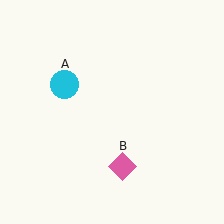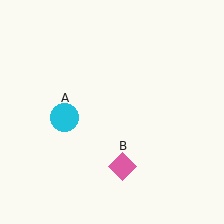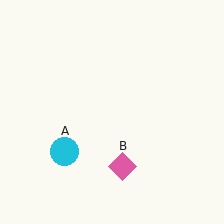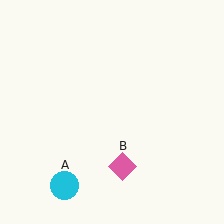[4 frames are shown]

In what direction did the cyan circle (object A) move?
The cyan circle (object A) moved down.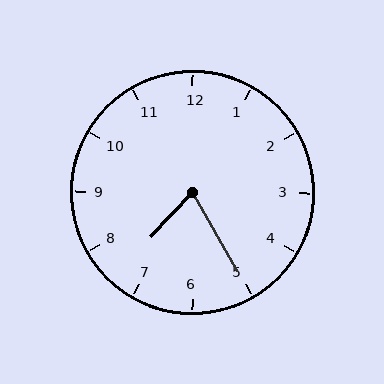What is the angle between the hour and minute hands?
Approximately 72 degrees.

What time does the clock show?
7:25.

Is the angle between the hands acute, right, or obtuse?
It is acute.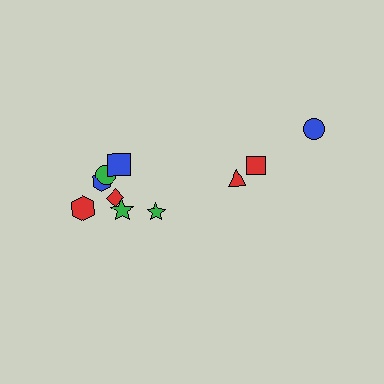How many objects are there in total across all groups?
There are 10 objects.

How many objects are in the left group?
There are 7 objects.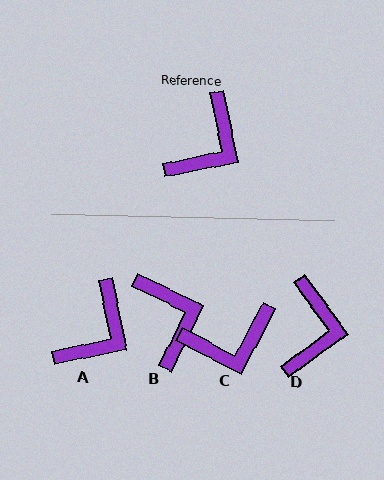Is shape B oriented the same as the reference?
No, it is off by about 53 degrees.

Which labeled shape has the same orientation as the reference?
A.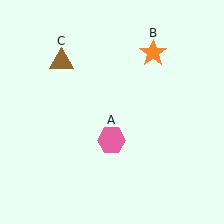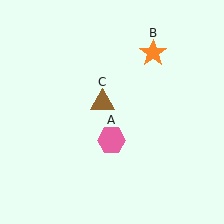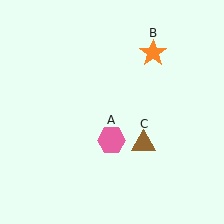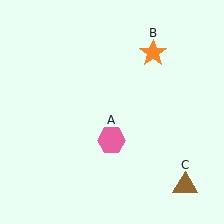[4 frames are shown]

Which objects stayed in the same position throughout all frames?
Pink hexagon (object A) and orange star (object B) remained stationary.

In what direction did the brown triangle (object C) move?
The brown triangle (object C) moved down and to the right.